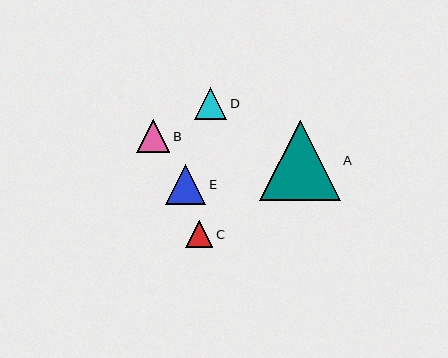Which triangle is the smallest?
Triangle C is the smallest with a size of approximately 27 pixels.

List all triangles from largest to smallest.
From largest to smallest: A, E, B, D, C.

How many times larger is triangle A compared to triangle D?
Triangle A is approximately 2.5 times the size of triangle D.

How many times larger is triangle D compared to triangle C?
Triangle D is approximately 1.2 times the size of triangle C.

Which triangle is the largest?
Triangle A is the largest with a size of approximately 80 pixels.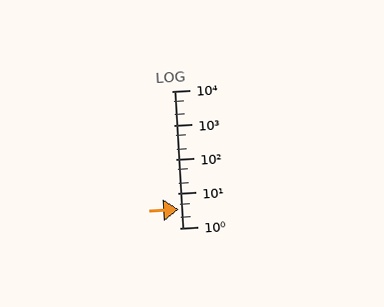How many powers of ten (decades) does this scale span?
The scale spans 4 decades, from 1 to 10000.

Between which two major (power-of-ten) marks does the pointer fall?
The pointer is between 1 and 10.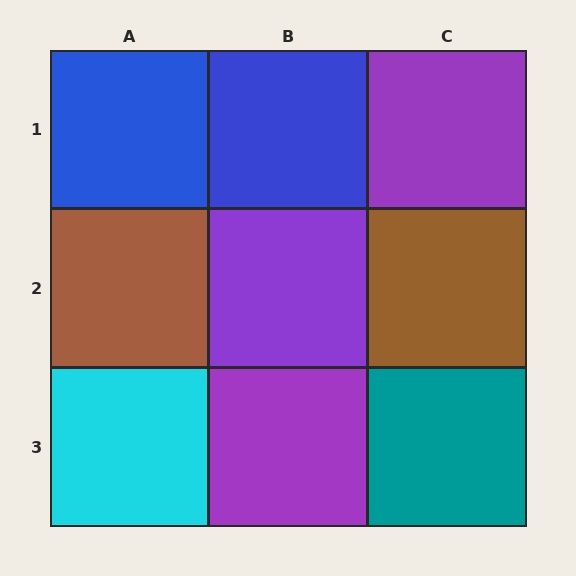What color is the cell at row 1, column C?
Purple.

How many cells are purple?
3 cells are purple.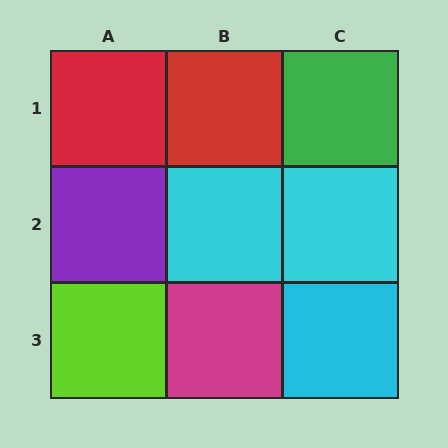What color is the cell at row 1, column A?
Red.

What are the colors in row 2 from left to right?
Purple, cyan, cyan.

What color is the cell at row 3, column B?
Magenta.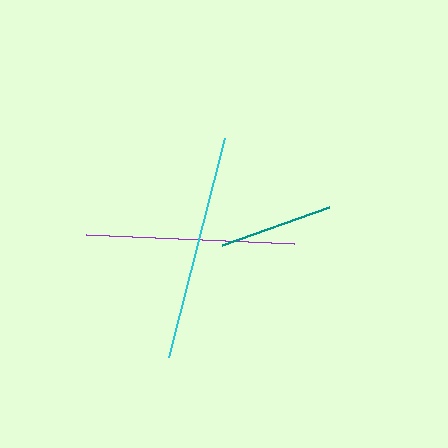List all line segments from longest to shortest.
From longest to shortest: cyan, purple, teal.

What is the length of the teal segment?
The teal segment is approximately 112 pixels long.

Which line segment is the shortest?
The teal line is the shortest at approximately 112 pixels.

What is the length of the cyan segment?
The cyan segment is approximately 226 pixels long.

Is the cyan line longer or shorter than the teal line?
The cyan line is longer than the teal line.